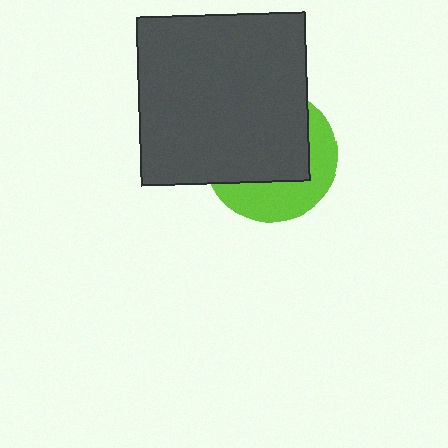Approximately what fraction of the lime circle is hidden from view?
Roughly 62% of the lime circle is hidden behind the dark gray square.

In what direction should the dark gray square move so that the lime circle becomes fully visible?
The dark gray square should move toward the upper-left. That is the shortest direction to clear the overlap and leave the lime circle fully visible.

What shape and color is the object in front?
The object in front is a dark gray square.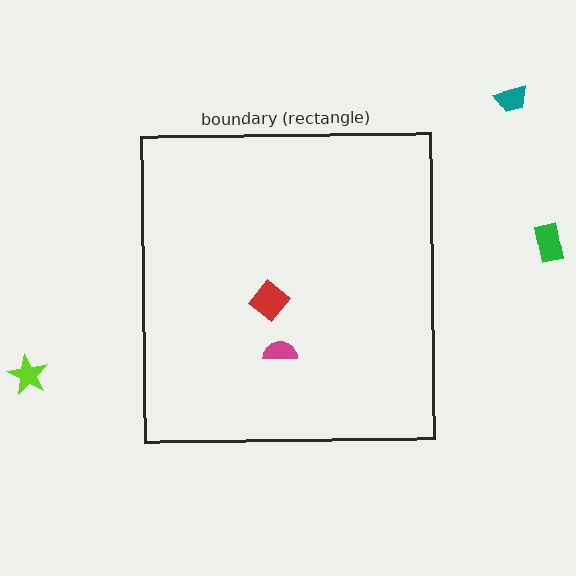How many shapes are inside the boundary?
2 inside, 3 outside.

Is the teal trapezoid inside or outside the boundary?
Outside.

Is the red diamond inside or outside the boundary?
Inside.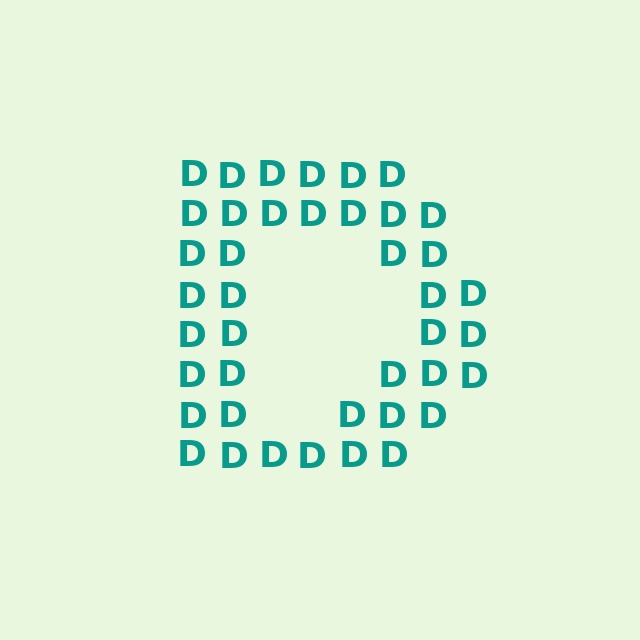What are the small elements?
The small elements are letter D's.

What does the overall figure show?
The overall figure shows the letter D.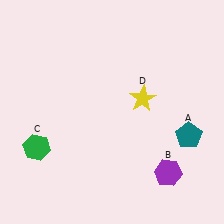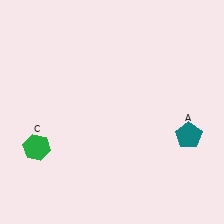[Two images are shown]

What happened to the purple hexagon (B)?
The purple hexagon (B) was removed in Image 2. It was in the bottom-right area of Image 1.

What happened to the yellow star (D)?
The yellow star (D) was removed in Image 2. It was in the top-right area of Image 1.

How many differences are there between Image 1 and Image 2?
There are 2 differences between the two images.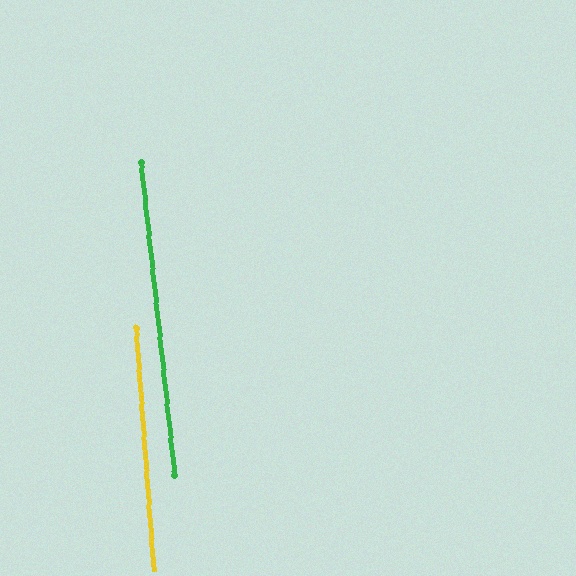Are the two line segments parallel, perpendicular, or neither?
Parallel — their directions differ by only 1.9°.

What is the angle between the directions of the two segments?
Approximately 2 degrees.